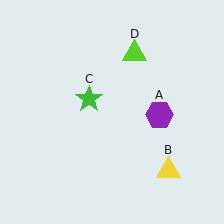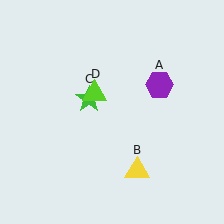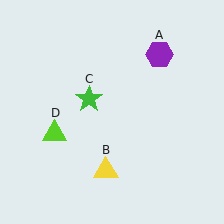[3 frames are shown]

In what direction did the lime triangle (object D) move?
The lime triangle (object D) moved down and to the left.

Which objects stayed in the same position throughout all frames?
Green star (object C) remained stationary.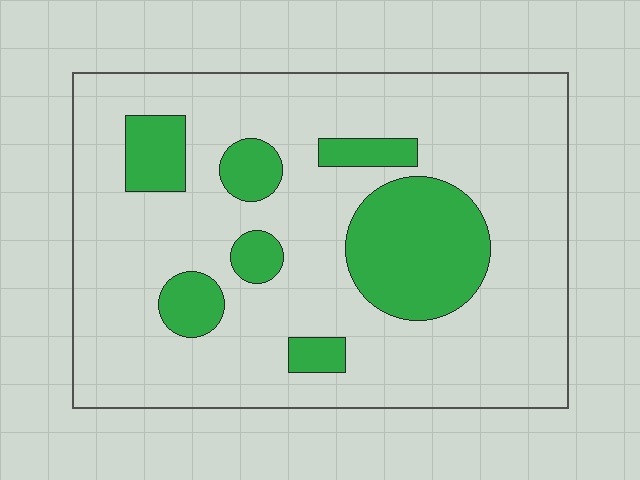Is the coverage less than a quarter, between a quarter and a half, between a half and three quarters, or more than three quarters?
Less than a quarter.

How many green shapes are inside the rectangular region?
7.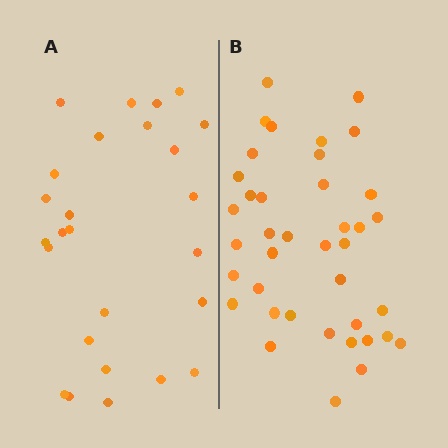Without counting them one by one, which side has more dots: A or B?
Region B (the right region) has more dots.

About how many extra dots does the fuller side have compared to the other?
Region B has approximately 15 more dots than region A.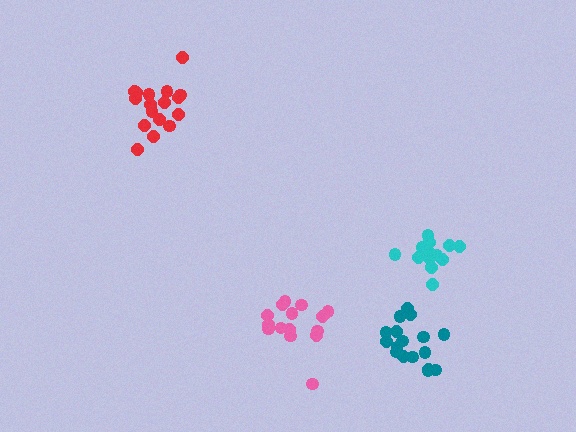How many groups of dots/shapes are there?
There are 4 groups.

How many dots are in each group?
Group 1: 15 dots, Group 2: 14 dots, Group 3: 17 dots, Group 4: 17 dots (63 total).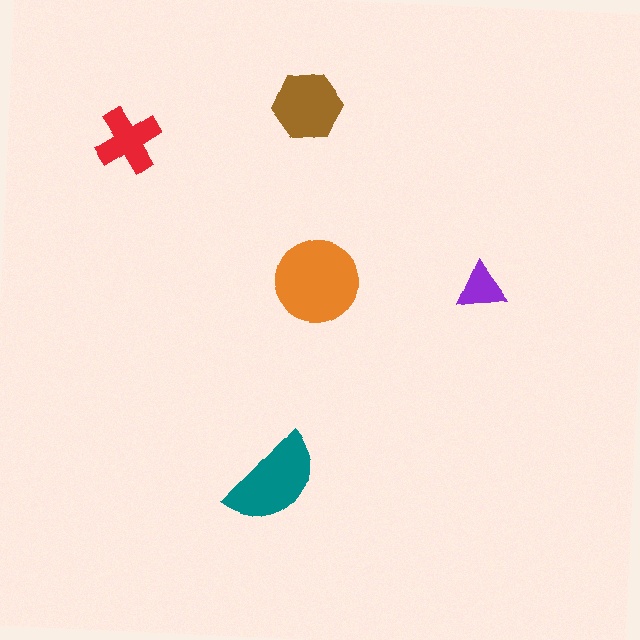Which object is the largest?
The orange circle.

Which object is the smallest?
The purple triangle.